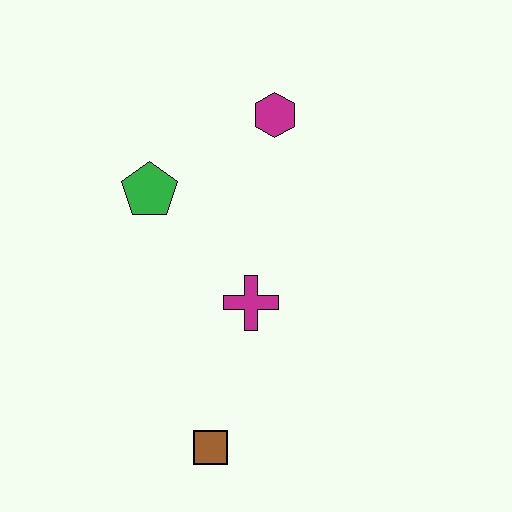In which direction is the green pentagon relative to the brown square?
The green pentagon is above the brown square.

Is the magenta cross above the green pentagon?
No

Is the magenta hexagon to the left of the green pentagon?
No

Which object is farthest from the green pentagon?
The brown square is farthest from the green pentagon.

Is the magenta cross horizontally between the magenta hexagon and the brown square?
Yes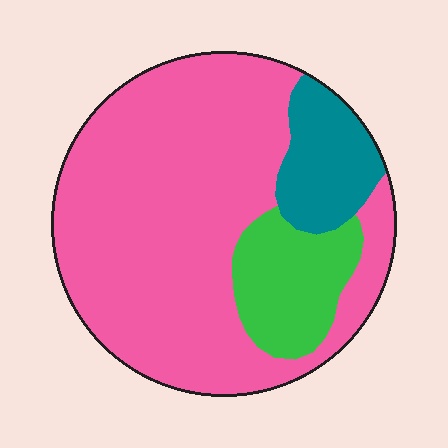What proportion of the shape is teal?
Teal takes up less than a quarter of the shape.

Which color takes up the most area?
Pink, at roughly 75%.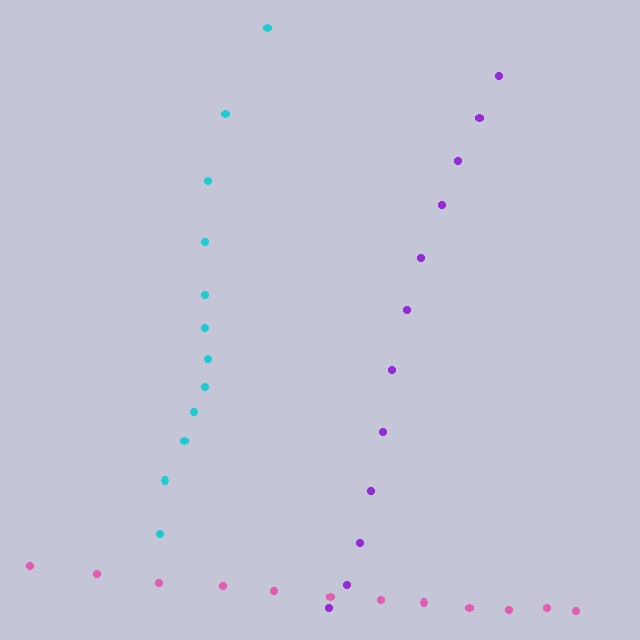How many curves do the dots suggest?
There are 3 distinct paths.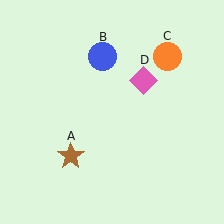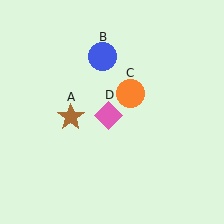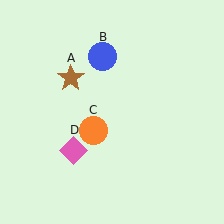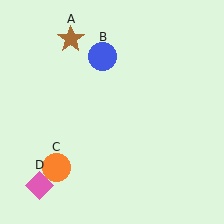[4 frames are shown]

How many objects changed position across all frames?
3 objects changed position: brown star (object A), orange circle (object C), pink diamond (object D).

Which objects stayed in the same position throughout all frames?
Blue circle (object B) remained stationary.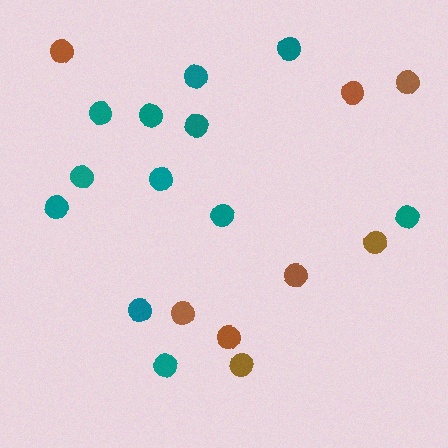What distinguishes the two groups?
There are 2 groups: one group of brown circles (8) and one group of teal circles (12).